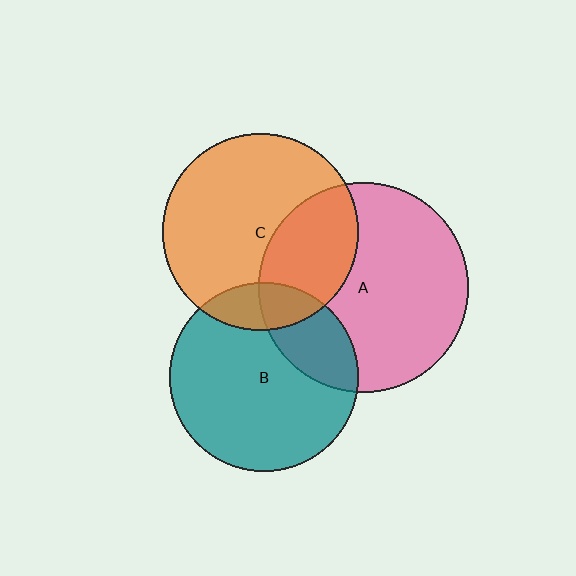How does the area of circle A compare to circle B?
Approximately 1.2 times.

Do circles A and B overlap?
Yes.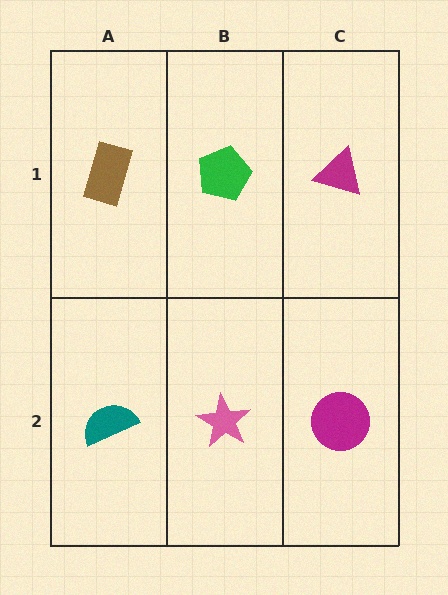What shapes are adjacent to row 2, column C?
A magenta triangle (row 1, column C), a pink star (row 2, column B).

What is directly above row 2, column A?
A brown rectangle.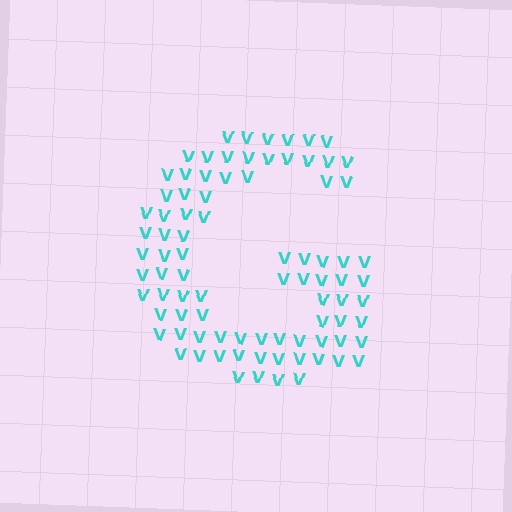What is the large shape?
The large shape is the letter G.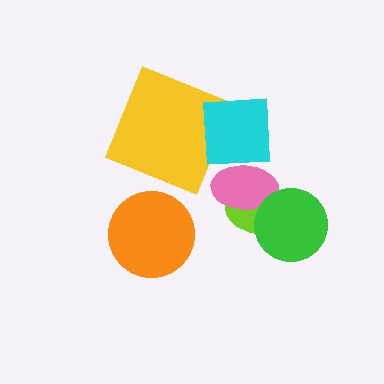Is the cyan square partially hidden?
No, no other shape covers it.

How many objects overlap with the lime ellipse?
2 objects overlap with the lime ellipse.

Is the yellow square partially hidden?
Yes, it is partially covered by another shape.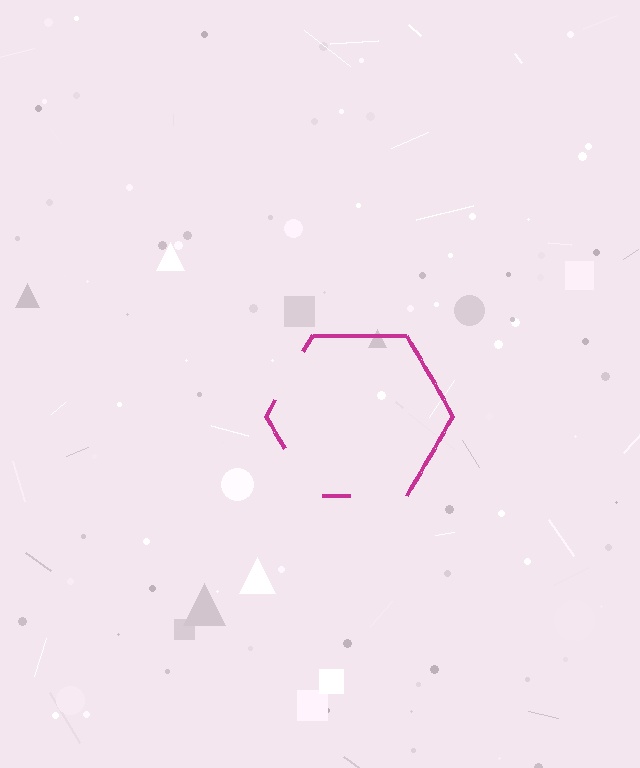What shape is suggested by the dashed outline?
The dashed outline suggests a hexagon.